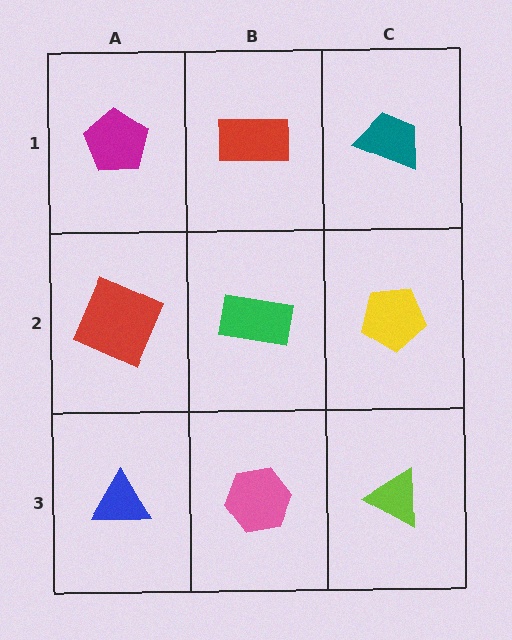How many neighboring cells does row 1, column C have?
2.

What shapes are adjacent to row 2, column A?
A magenta pentagon (row 1, column A), a blue triangle (row 3, column A), a green rectangle (row 2, column B).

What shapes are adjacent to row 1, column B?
A green rectangle (row 2, column B), a magenta pentagon (row 1, column A), a teal trapezoid (row 1, column C).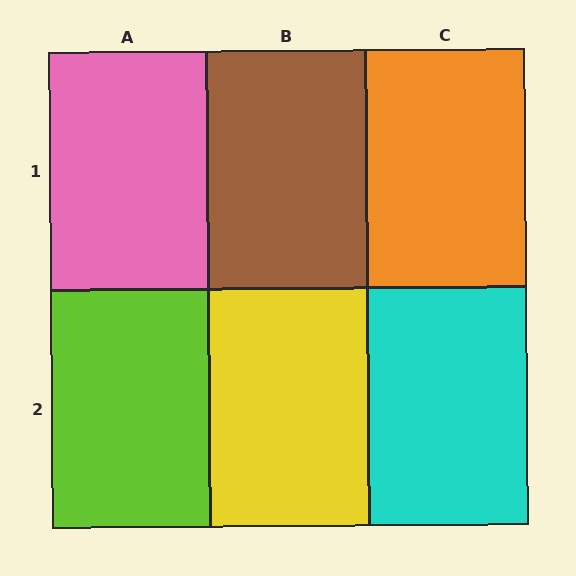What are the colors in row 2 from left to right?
Lime, yellow, cyan.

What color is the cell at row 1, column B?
Brown.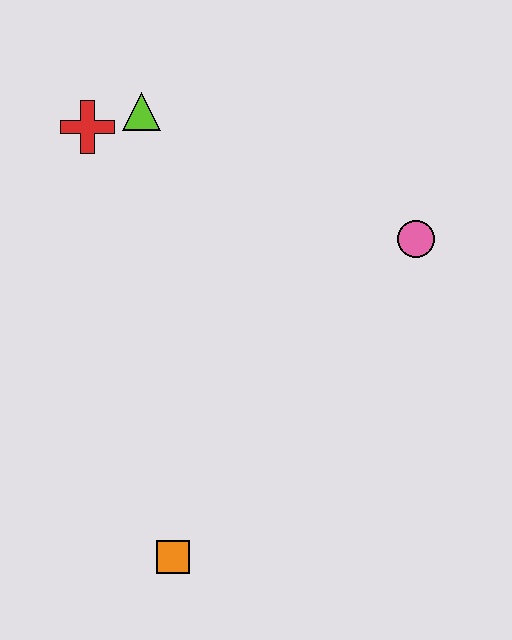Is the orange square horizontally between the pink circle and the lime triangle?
Yes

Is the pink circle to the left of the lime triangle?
No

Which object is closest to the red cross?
The lime triangle is closest to the red cross.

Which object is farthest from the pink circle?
The orange square is farthest from the pink circle.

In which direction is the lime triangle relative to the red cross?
The lime triangle is to the right of the red cross.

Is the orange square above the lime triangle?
No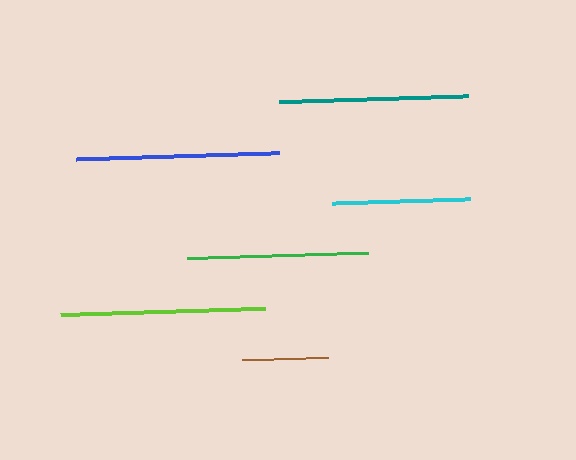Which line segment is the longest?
The lime line is the longest at approximately 205 pixels.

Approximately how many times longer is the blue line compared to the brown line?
The blue line is approximately 2.4 times the length of the brown line.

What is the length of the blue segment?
The blue segment is approximately 203 pixels long.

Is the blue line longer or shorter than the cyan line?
The blue line is longer than the cyan line.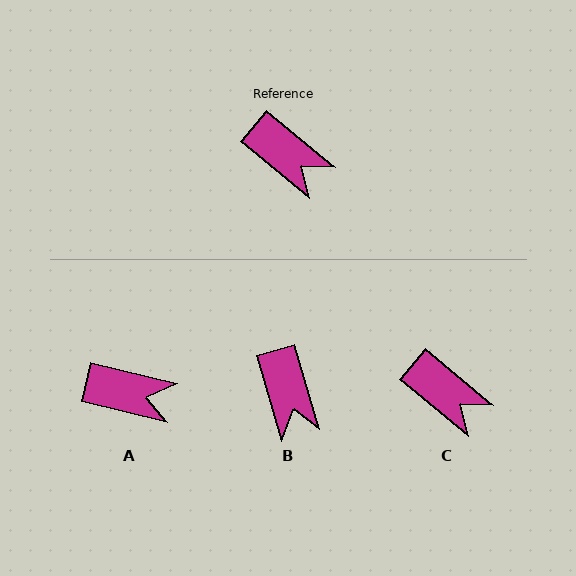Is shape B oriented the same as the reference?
No, it is off by about 34 degrees.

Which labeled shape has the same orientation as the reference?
C.